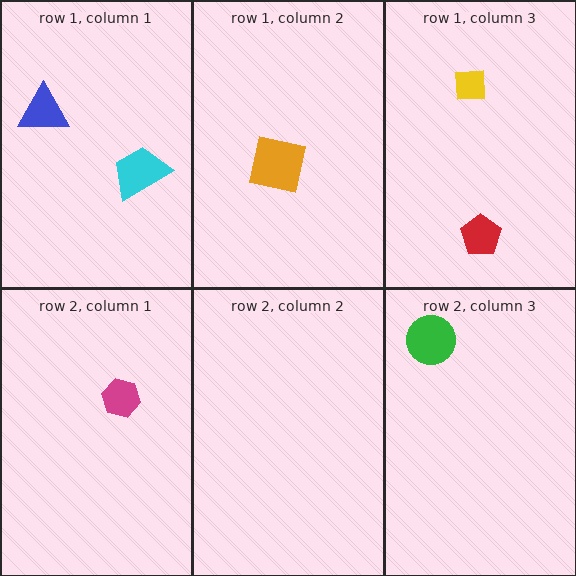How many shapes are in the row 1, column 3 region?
2.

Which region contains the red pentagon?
The row 1, column 3 region.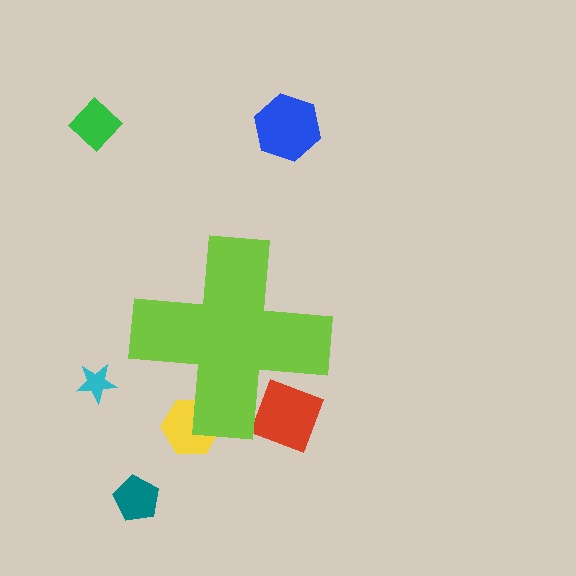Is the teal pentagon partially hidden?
No, the teal pentagon is fully visible.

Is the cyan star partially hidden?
No, the cyan star is fully visible.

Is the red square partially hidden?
Yes, the red square is partially hidden behind the lime cross.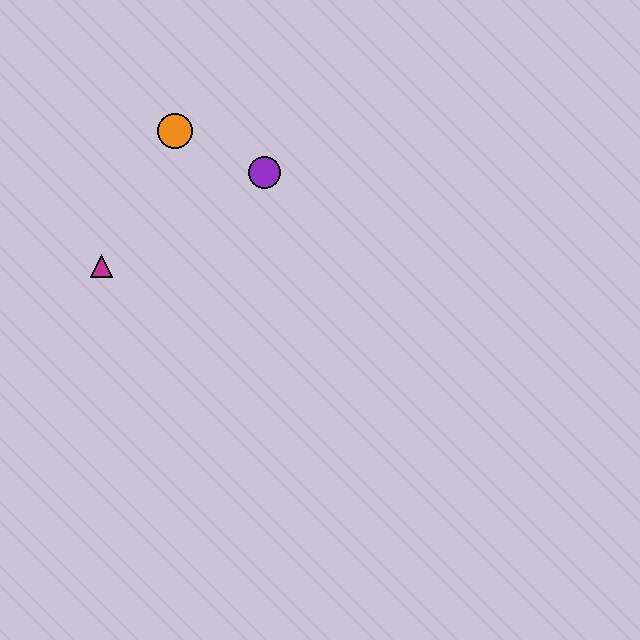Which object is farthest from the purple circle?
The magenta triangle is farthest from the purple circle.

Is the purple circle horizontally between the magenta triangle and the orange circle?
No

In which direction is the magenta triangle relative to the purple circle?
The magenta triangle is to the left of the purple circle.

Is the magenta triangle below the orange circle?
Yes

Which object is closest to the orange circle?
The purple circle is closest to the orange circle.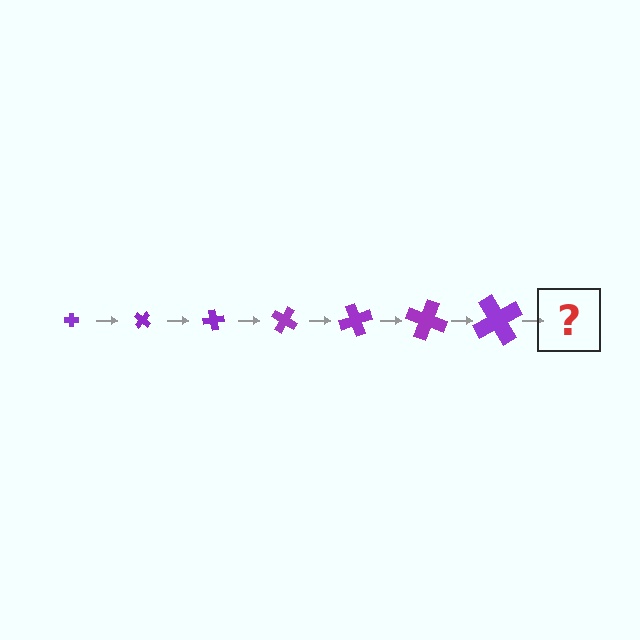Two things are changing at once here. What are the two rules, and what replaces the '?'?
The two rules are that the cross grows larger each step and it rotates 40 degrees each step. The '?' should be a cross, larger than the previous one and rotated 280 degrees from the start.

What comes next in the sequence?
The next element should be a cross, larger than the previous one and rotated 280 degrees from the start.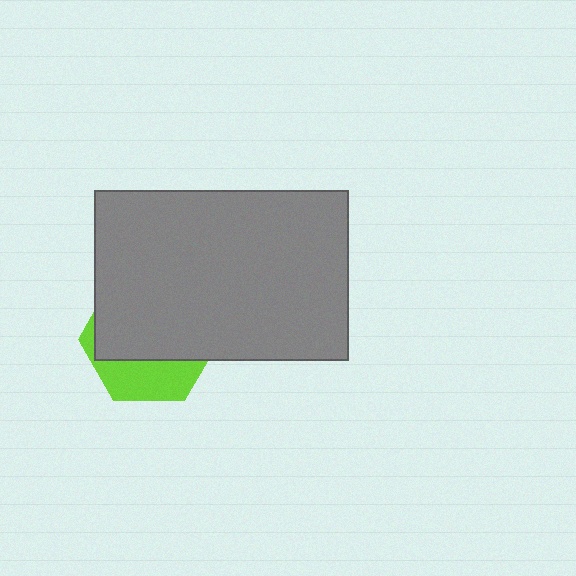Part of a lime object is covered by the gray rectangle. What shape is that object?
It is a hexagon.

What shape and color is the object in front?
The object in front is a gray rectangle.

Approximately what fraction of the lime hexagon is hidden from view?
Roughly 69% of the lime hexagon is hidden behind the gray rectangle.